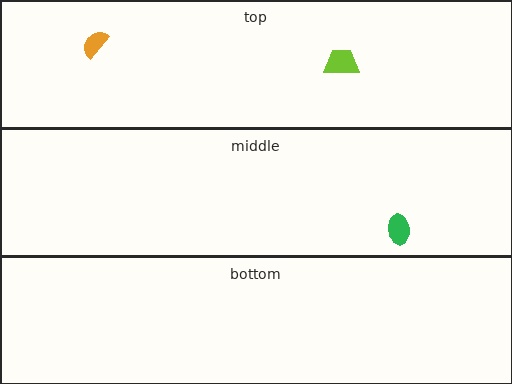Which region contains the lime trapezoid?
The top region.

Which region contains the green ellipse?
The middle region.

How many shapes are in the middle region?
1.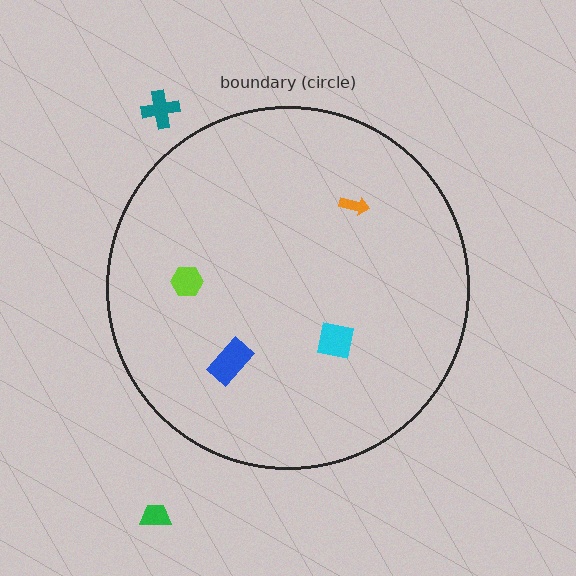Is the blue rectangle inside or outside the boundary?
Inside.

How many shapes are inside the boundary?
4 inside, 2 outside.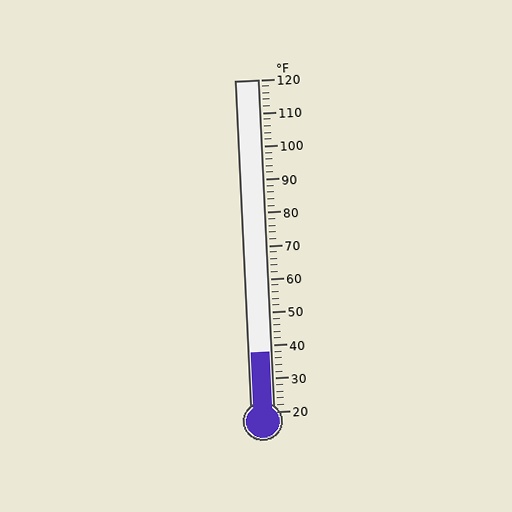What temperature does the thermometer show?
The thermometer shows approximately 38°F.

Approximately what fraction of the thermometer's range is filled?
The thermometer is filled to approximately 20% of its range.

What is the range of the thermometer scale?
The thermometer scale ranges from 20°F to 120°F.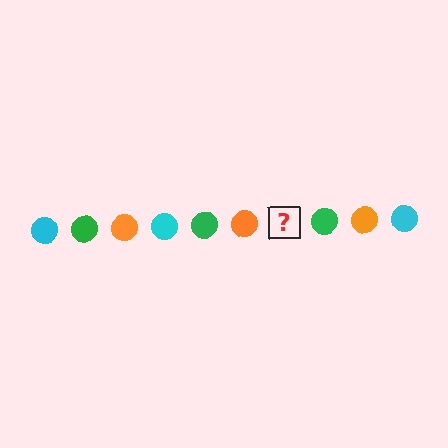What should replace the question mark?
The question mark should be replaced with a cyan circle.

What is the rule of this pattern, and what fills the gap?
The rule is that the pattern cycles through cyan, green, orange circles. The gap should be filled with a cyan circle.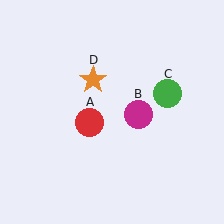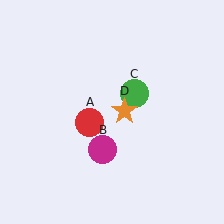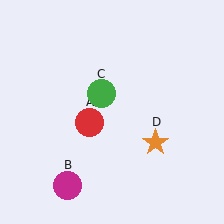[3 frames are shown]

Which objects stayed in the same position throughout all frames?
Red circle (object A) remained stationary.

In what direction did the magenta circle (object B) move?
The magenta circle (object B) moved down and to the left.